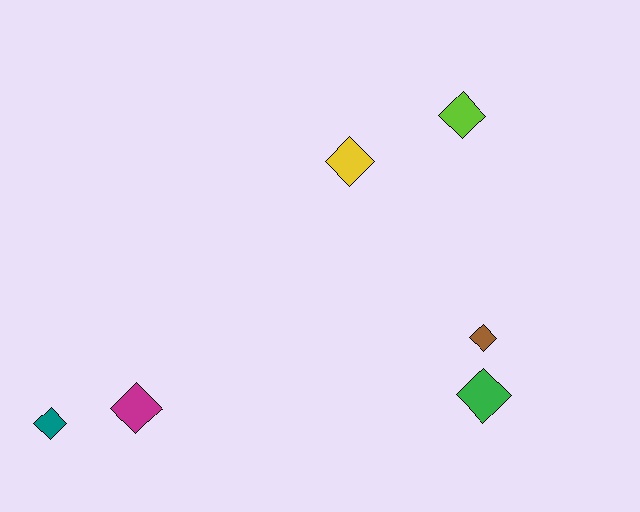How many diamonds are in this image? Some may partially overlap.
There are 6 diamonds.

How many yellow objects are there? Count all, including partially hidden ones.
There is 1 yellow object.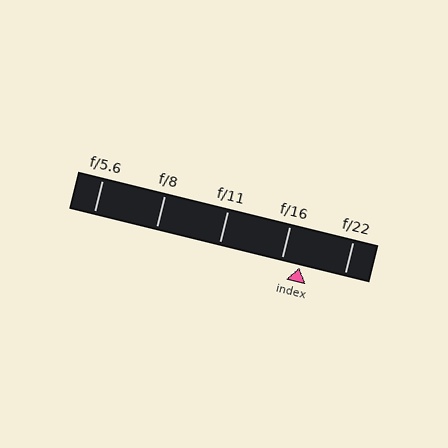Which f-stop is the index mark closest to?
The index mark is closest to f/16.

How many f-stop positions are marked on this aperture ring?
There are 5 f-stop positions marked.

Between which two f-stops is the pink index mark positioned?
The index mark is between f/16 and f/22.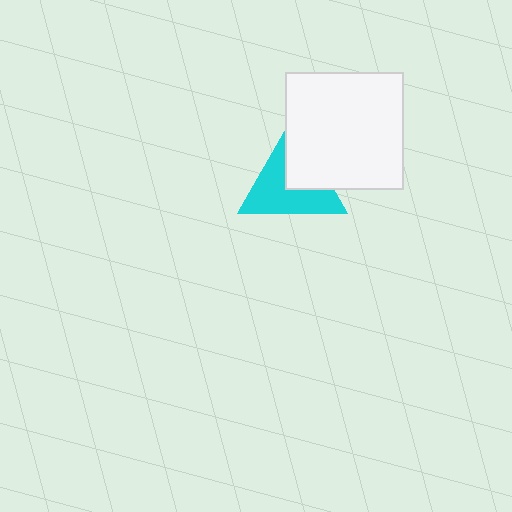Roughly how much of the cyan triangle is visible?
About half of it is visible (roughly 63%).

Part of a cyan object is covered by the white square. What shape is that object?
It is a triangle.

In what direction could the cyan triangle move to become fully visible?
The cyan triangle could move toward the lower-left. That would shift it out from behind the white square entirely.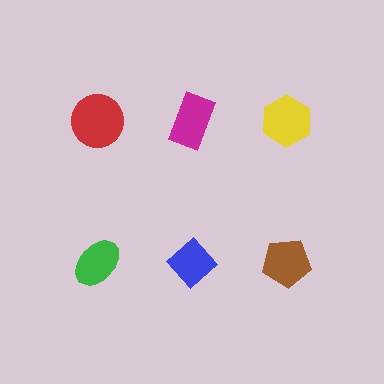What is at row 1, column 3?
A yellow hexagon.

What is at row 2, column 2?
A blue diamond.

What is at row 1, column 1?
A red circle.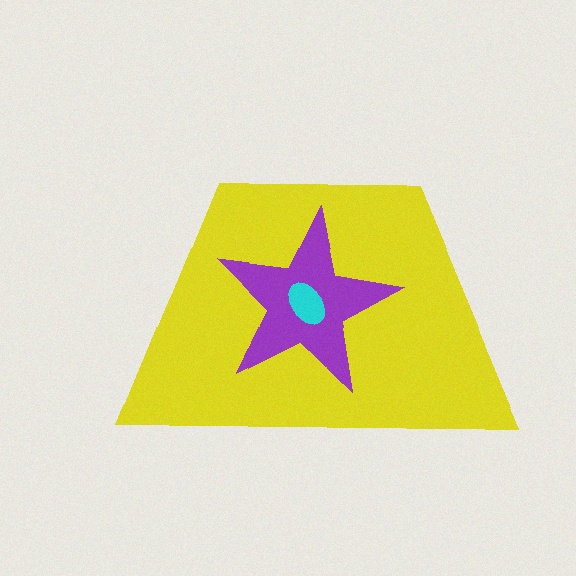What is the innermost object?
The cyan ellipse.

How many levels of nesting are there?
3.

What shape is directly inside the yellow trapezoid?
The purple star.